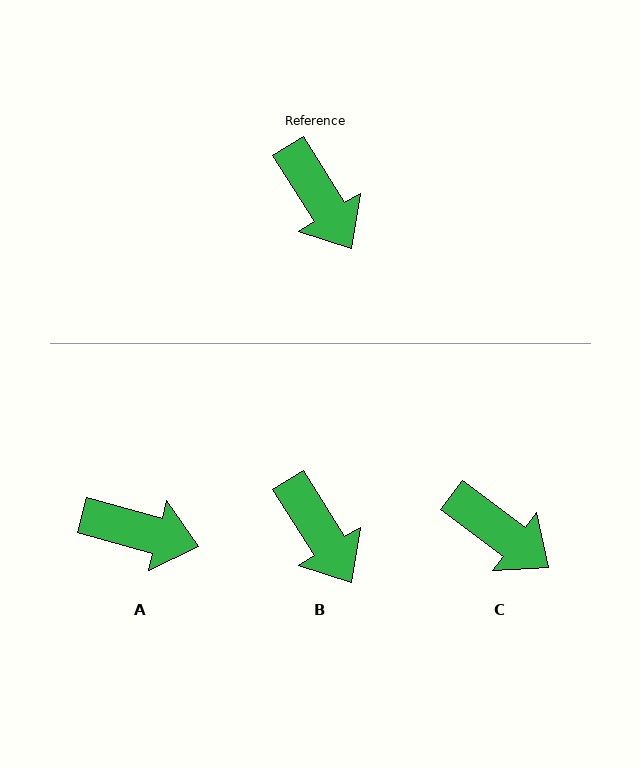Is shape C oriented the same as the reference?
No, it is off by about 21 degrees.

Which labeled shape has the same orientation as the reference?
B.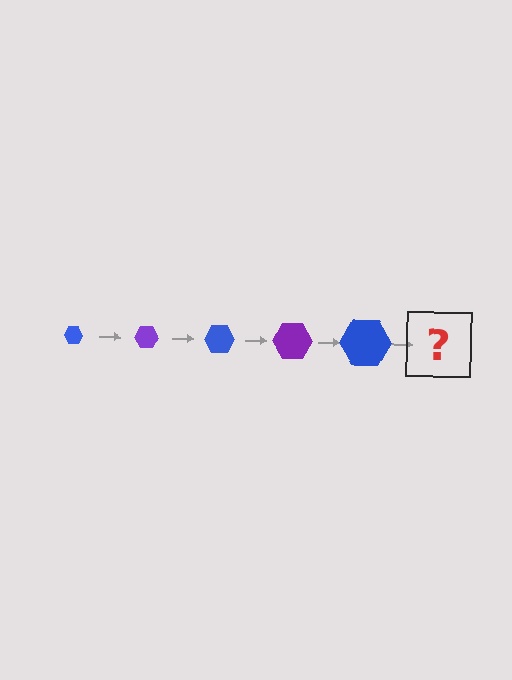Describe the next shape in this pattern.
It should be a purple hexagon, larger than the previous one.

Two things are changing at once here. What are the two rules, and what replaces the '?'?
The two rules are that the hexagon grows larger each step and the color cycles through blue and purple. The '?' should be a purple hexagon, larger than the previous one.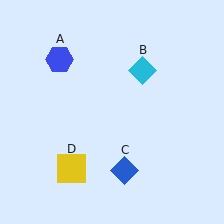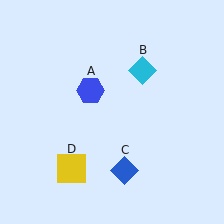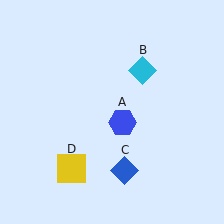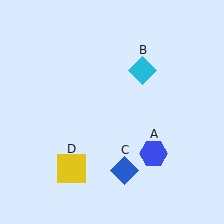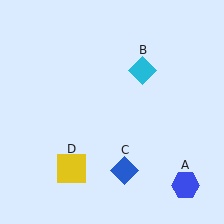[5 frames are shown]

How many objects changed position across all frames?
1 object changed position: blue hexagon (object A).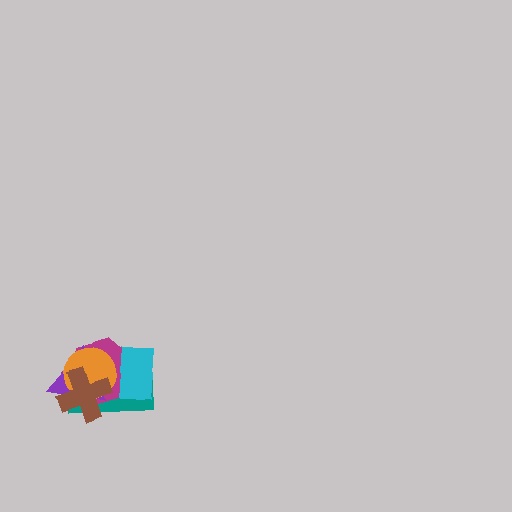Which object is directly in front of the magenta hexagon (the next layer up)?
The purple triangle is directly in front of the magenta hexagon.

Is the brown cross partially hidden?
No, no other shape covers it.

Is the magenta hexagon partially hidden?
Yes, it is partially covered by another shape.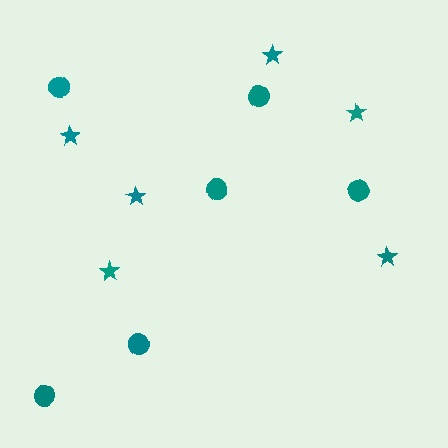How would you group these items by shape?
There are 2 groups: one group of stars (6) and one group of circles (6).